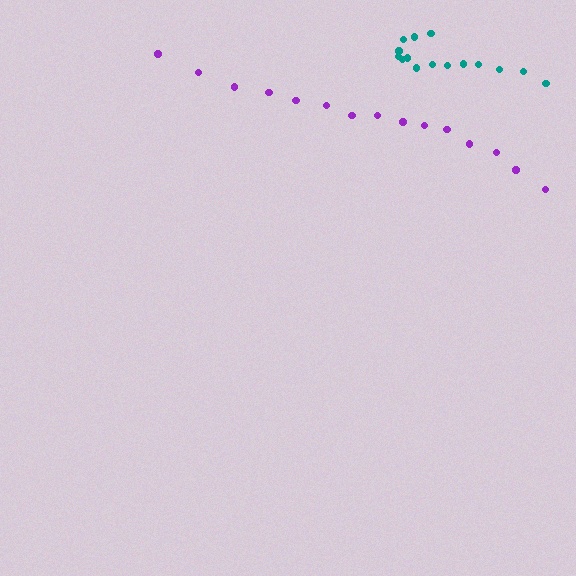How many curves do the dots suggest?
There are 2 distinct paths.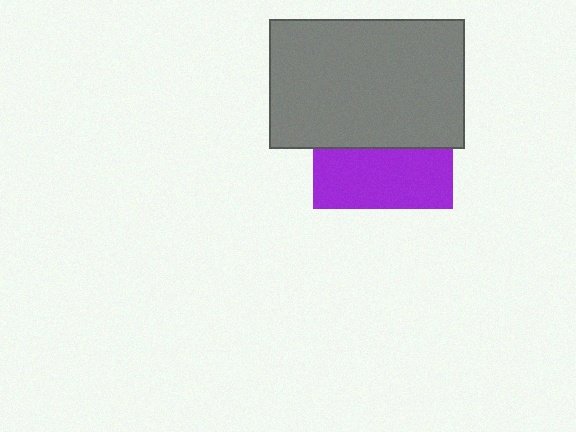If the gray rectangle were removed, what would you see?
You would see the complete purple square.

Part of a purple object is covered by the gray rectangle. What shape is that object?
It is a square.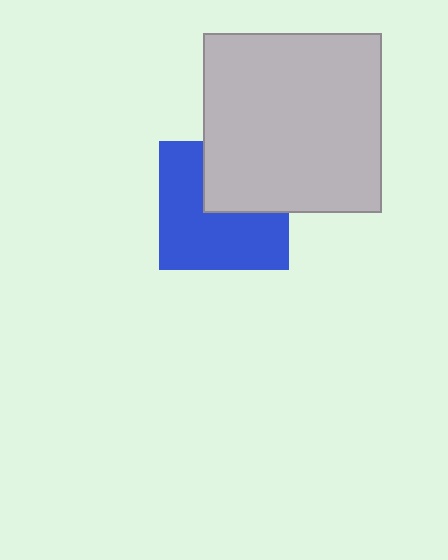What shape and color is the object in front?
The object in front is a light gray square.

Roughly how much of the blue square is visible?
About half of it is visible (roughly 63%).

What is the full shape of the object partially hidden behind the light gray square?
The partially hidden object is a blue square.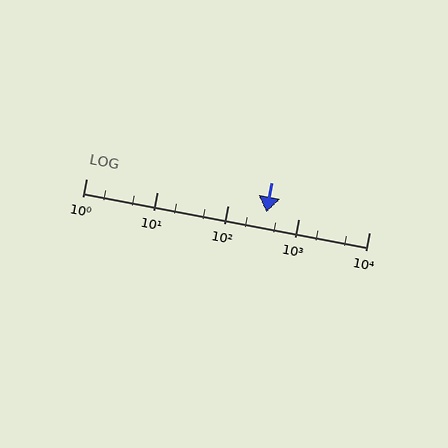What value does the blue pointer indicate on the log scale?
The pointer indicates approximately 350.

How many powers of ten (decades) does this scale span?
The scale spans 4 decades, from 1 to 10000.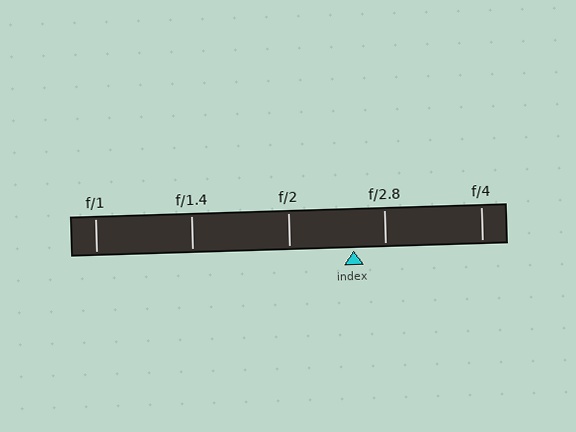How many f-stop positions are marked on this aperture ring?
There are 5 f-stop positions marked.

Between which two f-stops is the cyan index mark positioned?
The index mark is between f/2 and f/2.8.